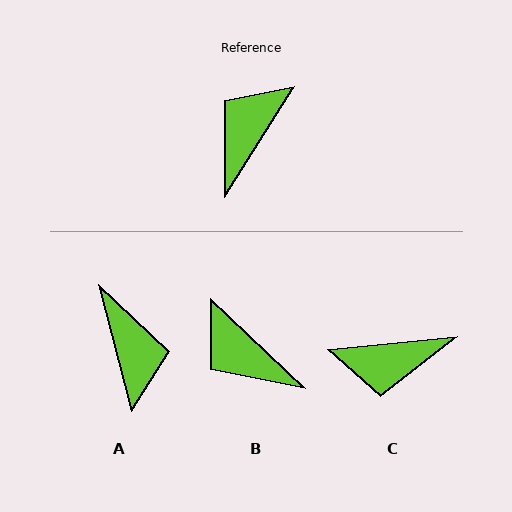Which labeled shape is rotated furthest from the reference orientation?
A, about 133 degrees away.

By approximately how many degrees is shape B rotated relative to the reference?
Approximately 79 degrees counter-clockwise.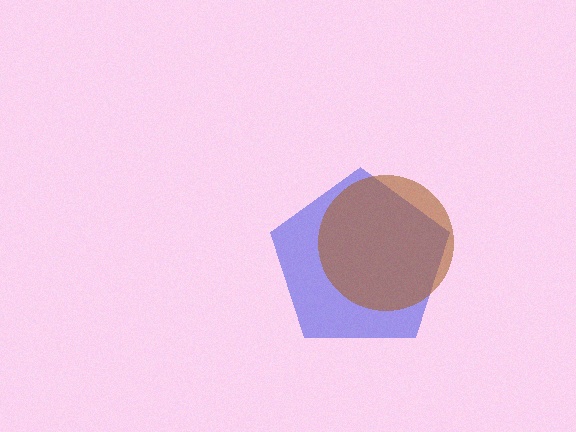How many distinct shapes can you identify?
There are 2 distinct shapes: a blue pentagon, a brown circle.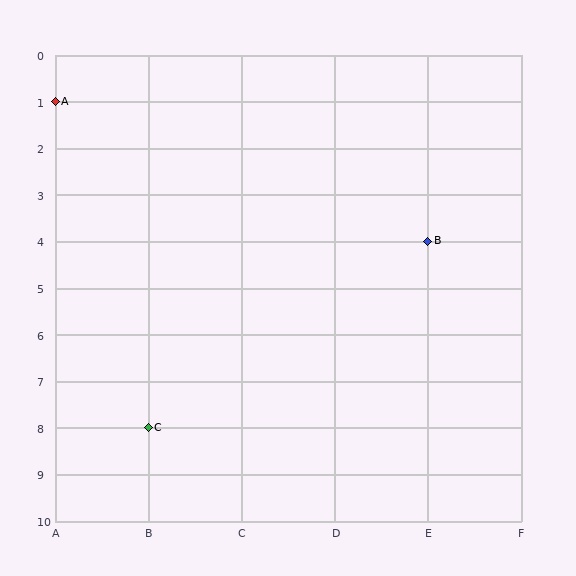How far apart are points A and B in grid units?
Points A and B are 4 columns and 3 rows apart (about 5.0 grid units diagonally).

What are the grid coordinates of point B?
Point B is at grid coordinates (E, 4).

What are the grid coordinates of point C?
Point C is at grid coordinates (B, 8).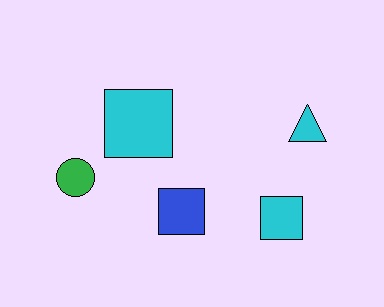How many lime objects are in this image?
There are no lime objects.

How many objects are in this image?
There are 5 objects.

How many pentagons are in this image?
There are no pentagons.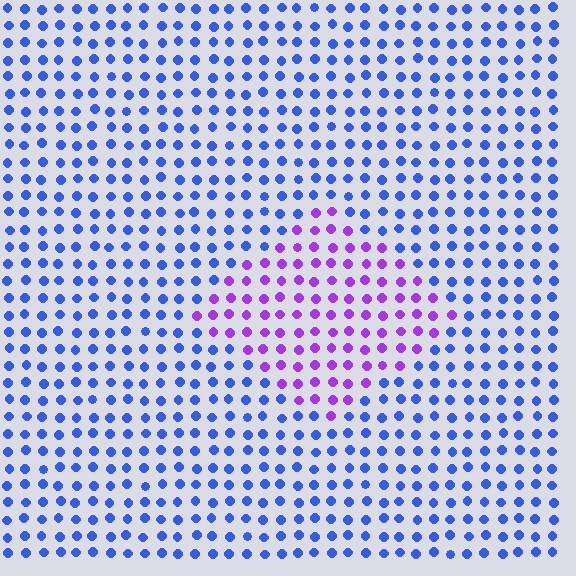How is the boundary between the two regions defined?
The boundary is defined purely by a slight shift in hue (about 52 degrees). Spacing, size, and orientation are identical on both sides.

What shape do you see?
I see a diamond.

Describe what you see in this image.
The image is filled with small blue elements in a uniform arrangement. A diamond-shaped region is visible where the elements are tinted to a slightly different hue, forming a subtle color boundary.